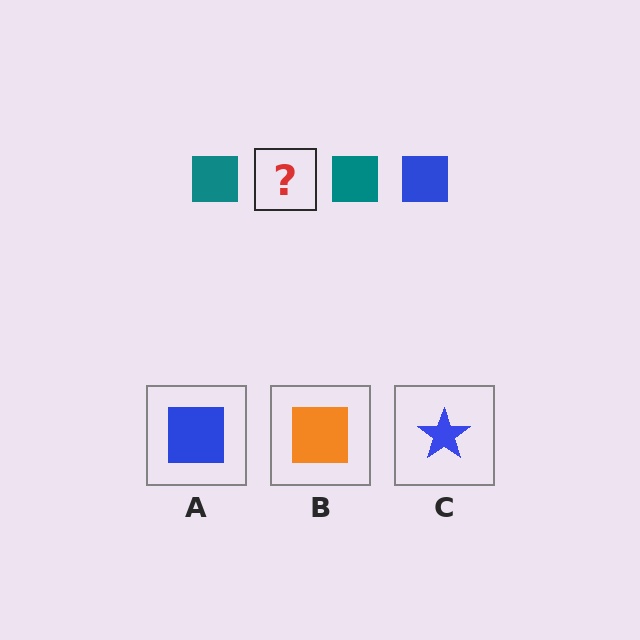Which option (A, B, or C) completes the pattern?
A.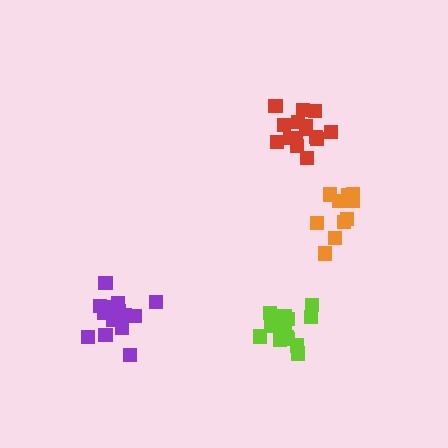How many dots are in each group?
Group 1: 15 dots, Group 2: 15 dots, Group 3: 10 dots, Group 4: 13 dots (53 total).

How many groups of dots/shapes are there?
There are 4 groups.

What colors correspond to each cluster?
The clusters are colored: red, purple, orange, lime.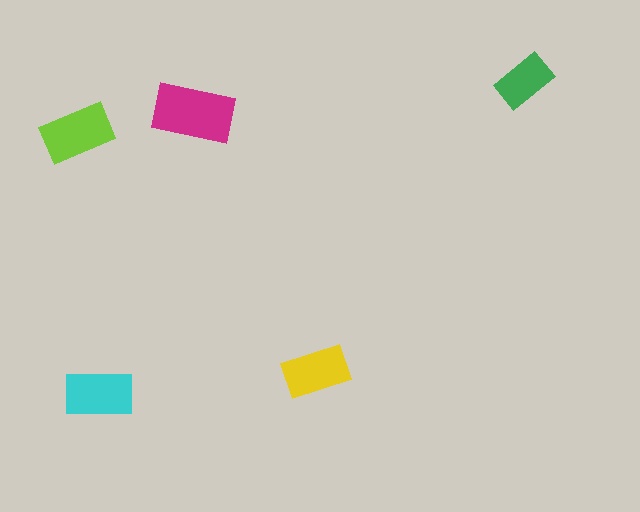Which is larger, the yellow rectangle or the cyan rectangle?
The cyan one.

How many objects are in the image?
There are 5 objects in the image.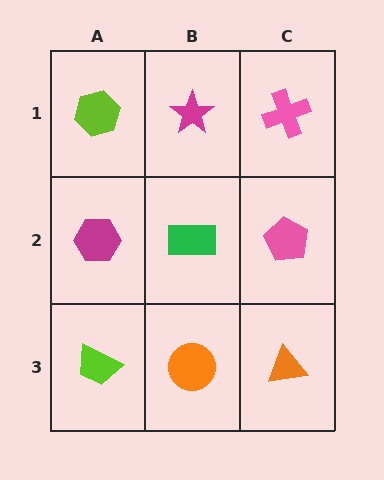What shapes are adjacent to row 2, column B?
A magenta star (row 1, column B), an orange circle (row 3, column B), a magenta hexagon (row 2, column A), a pink pentagon (row 2, column C).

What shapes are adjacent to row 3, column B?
A green rectangle (row 2, column B), a lime trapezoid (row 3, column A), an orange triangle (row 3, column C).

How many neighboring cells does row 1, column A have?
2.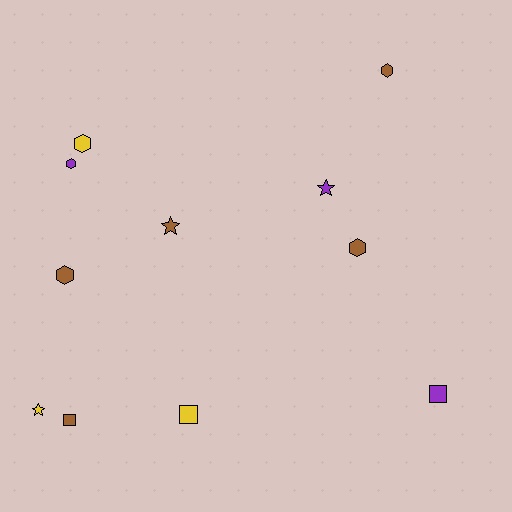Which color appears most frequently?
Brown, with 5 objects.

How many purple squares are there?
There is 1 purple square.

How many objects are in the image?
There are 11 objects.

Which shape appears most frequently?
Hexagon, with 5 objects.